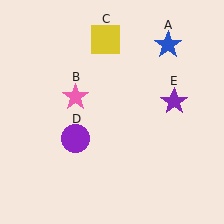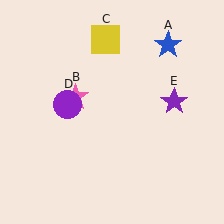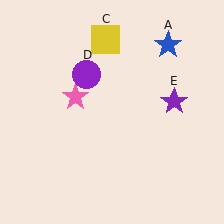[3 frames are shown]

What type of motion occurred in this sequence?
The purple circle (object D) rotated clockwise around the center of the scene.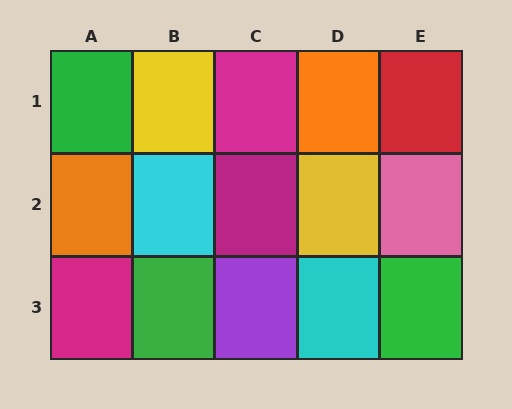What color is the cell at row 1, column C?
Magenta.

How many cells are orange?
2 cells are orange.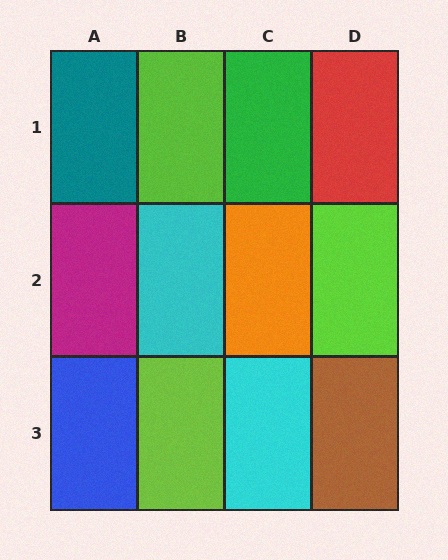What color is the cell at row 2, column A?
Magenta.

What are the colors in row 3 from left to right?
Blue, lime, cyan, brown.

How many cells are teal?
1 cell is teal.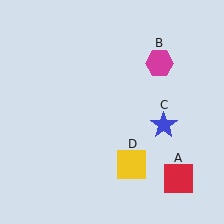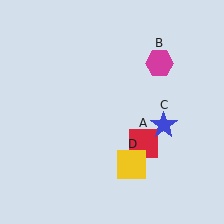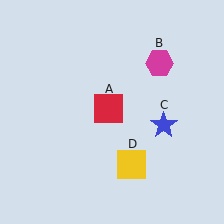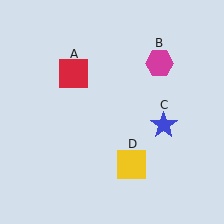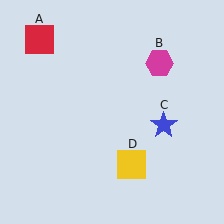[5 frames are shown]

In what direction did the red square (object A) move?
The red square (object A) moved up and to the left.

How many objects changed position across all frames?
1 object changed position: red square (object A).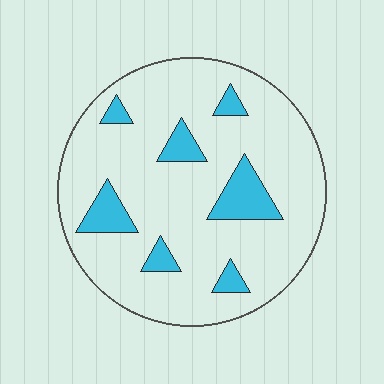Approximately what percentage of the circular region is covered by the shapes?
Approximately 15%.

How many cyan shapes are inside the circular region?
7.